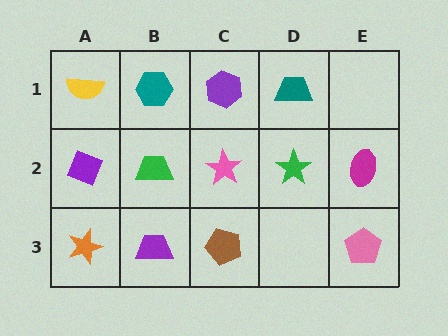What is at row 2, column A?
A purple diamond.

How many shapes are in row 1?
4 shapes.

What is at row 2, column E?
A magenta ellipse.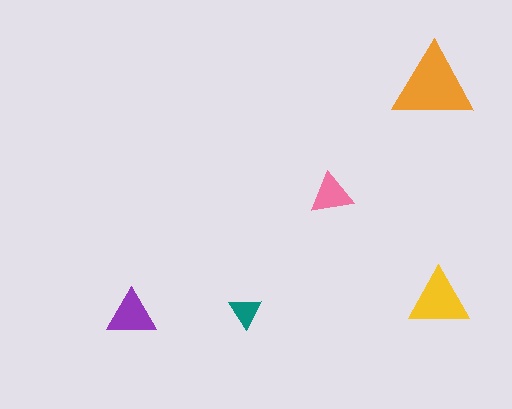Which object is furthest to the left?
The purple triangle is leftmost.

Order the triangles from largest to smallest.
the orange one, the yellow one, the purple one, the pink one, the teal one.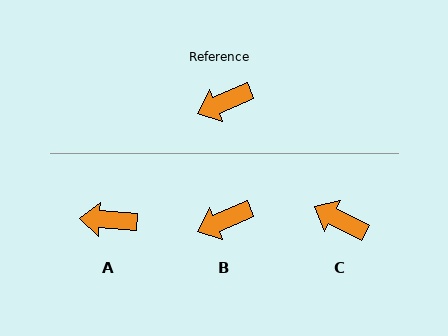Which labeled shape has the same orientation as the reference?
B.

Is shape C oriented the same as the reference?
No, it is off by about 50 degrees.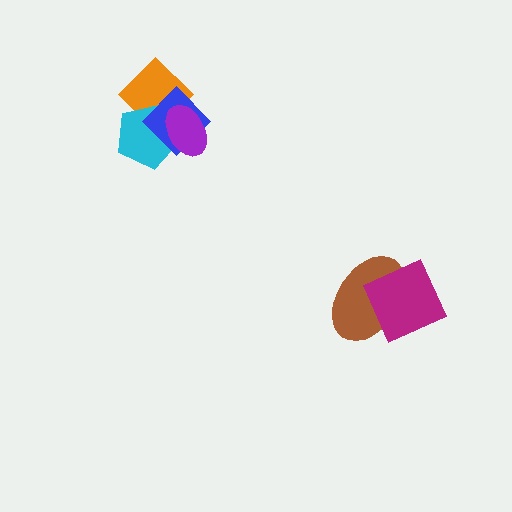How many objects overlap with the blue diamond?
3 objects overlap with the blue diamond.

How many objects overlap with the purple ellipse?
3 objects overlap with the purple ellipse.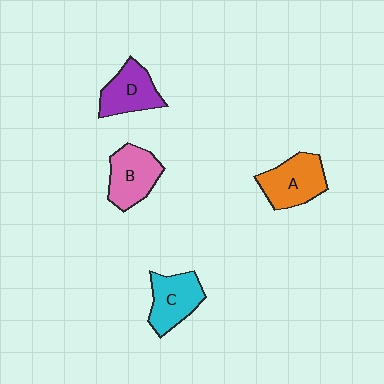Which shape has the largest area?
Shape A (orange).